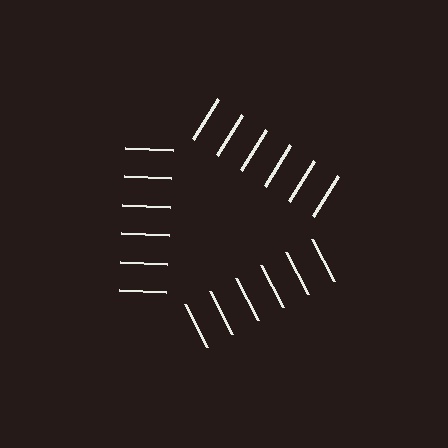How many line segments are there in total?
18 — 6 along each of the 3 edges.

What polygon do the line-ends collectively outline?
An illusory triangle — the line segments terminate on its edges but no continuous stroke is drawn.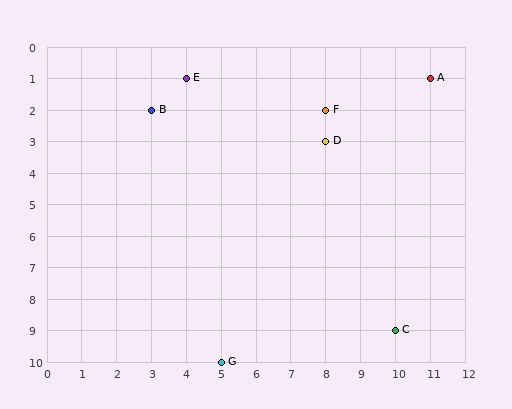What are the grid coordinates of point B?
Point B is at grid coordinates (3, 2).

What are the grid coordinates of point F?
Point F is at grid coordinates (8, 2).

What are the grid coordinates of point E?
Point E is at grid coordinates (4, 1).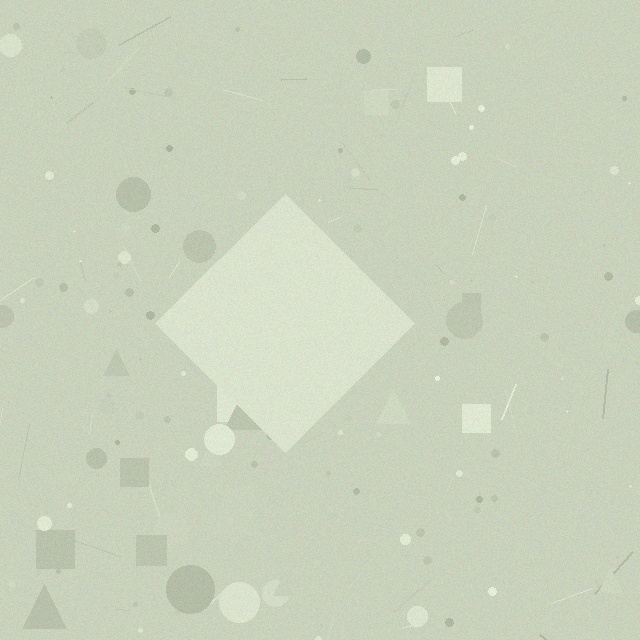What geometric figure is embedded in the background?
A diamond is embedded in the background.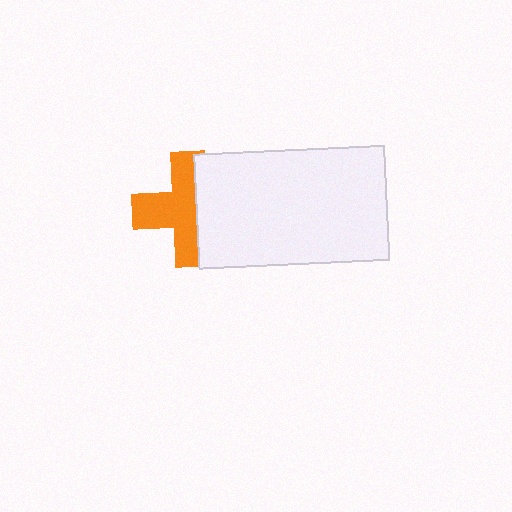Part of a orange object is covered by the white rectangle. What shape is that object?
It is a cross.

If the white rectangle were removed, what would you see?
You would see the complete orange cross.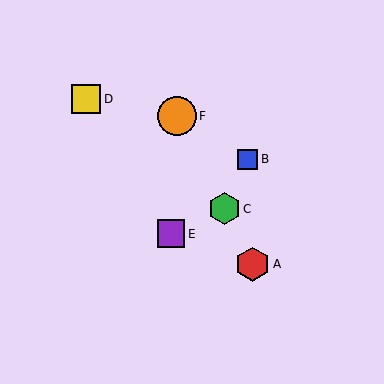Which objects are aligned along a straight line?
Objects A, C, F are aligned along a straight line.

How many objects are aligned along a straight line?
3 objects (A, C, F) are aligned along a straight line.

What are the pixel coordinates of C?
Object C is at (224, 209).